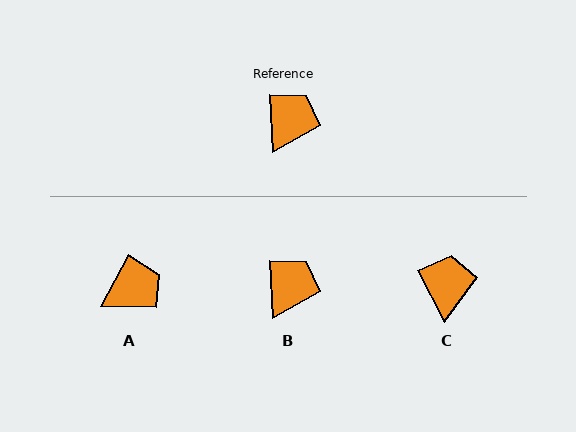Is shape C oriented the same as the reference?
No, it is off by about 25 degrees.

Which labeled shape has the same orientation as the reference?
B.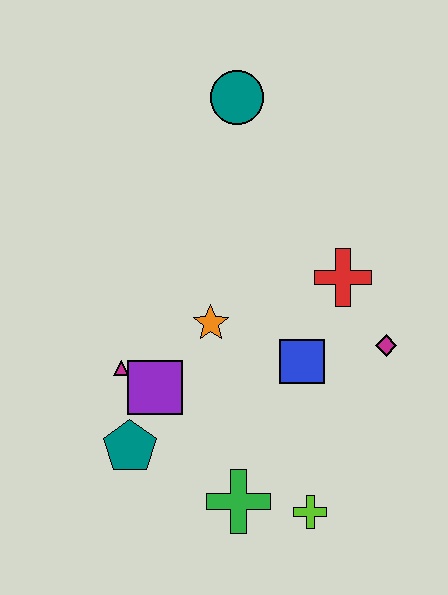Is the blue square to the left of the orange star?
No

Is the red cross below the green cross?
No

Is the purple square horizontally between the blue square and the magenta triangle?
Yes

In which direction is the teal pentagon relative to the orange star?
The teal pentagon is below the orange star.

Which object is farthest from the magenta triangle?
The teal circle is farthest from the magenta triangle.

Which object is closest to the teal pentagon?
The purple square is closest to the teal pentagon.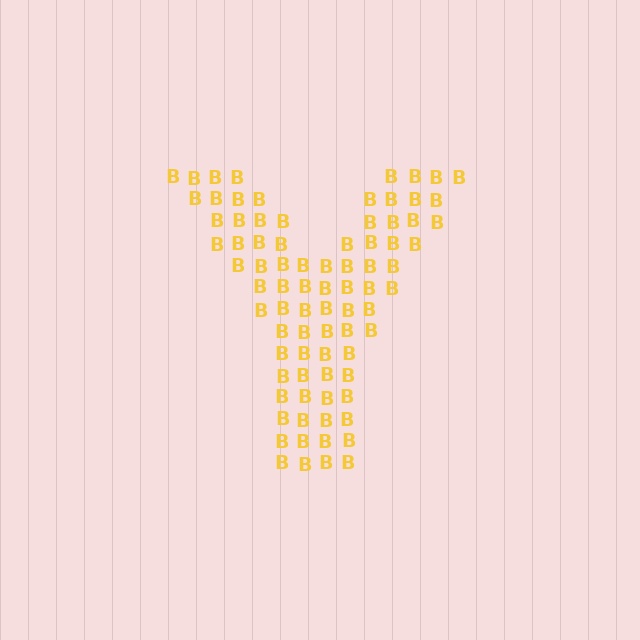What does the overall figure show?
The overall figure shows the letter Y.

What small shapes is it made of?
It is made of small letter B's.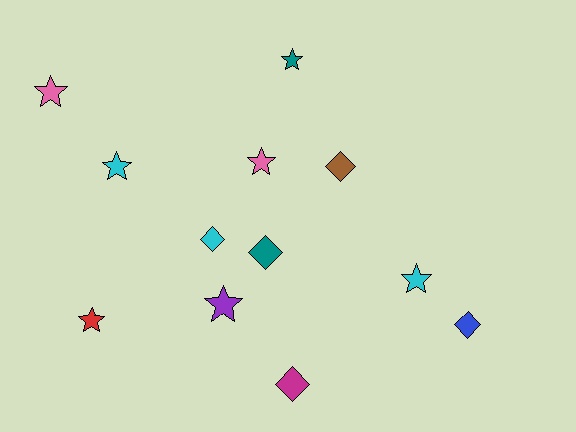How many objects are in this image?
There are 12 objects.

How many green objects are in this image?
There are no green objects.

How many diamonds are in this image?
There are 5 diamonds.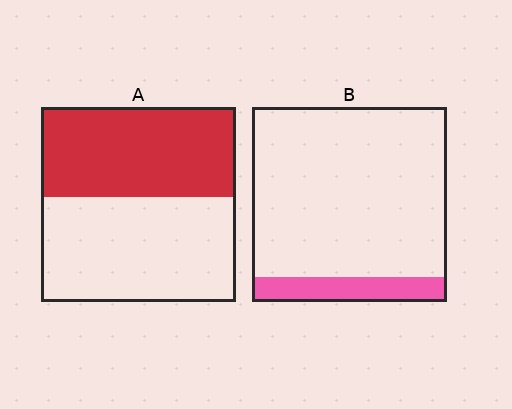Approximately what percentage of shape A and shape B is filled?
A is approximately 45% and B is approximately 15%.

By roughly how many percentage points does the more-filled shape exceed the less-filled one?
By roughly 35 percentage points (A over B).